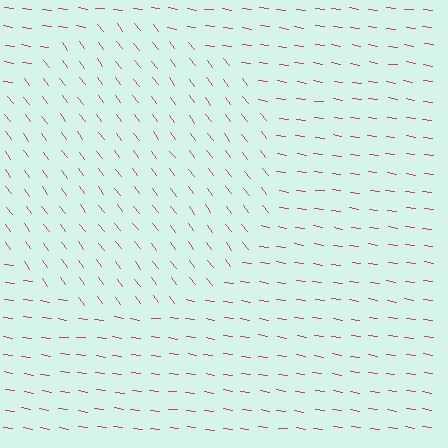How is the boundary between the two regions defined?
The boundary is defined purely by a change in line orientation (approximately 45 degrees difference). All lines are the same color and thickness.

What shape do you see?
I see a circle.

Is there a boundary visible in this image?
Yes, there is a texture boundary formed by a change in line orientation.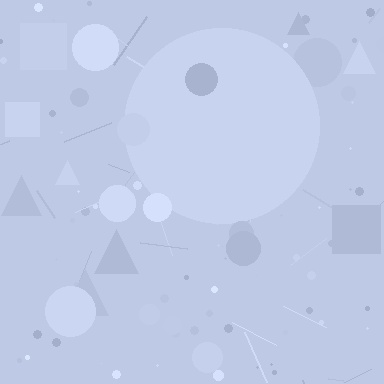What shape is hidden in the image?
A circle is hidden in the image.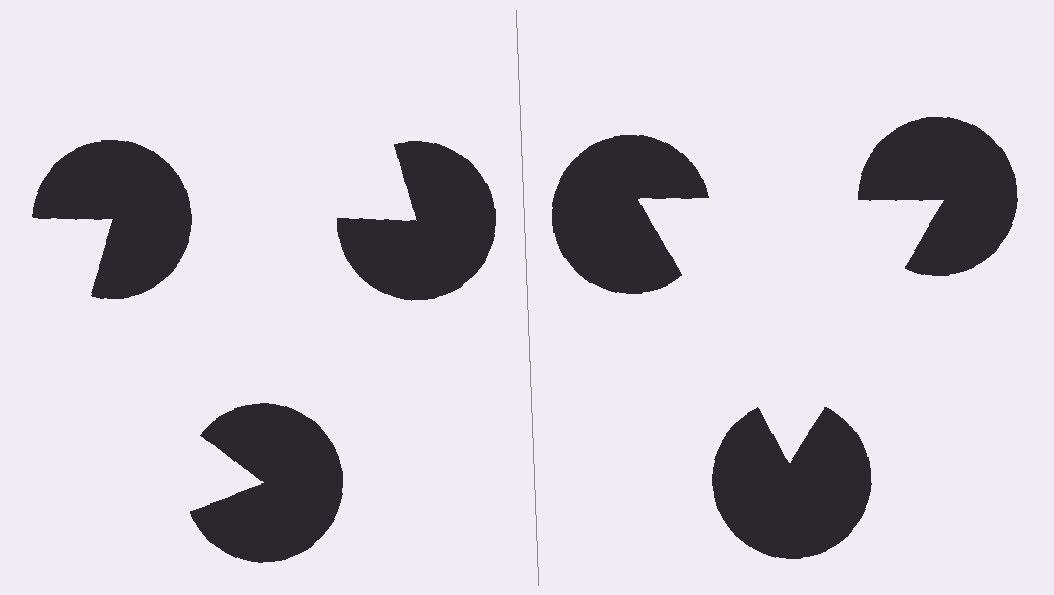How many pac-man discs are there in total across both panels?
6 — 3 on each side.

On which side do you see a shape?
An illusory triangle appears on the right side. On the left side the wedge cuts are rotated, so no coherent shape forms.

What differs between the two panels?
The pac-man discs are positioned identically on both sides; only the wedge orientations differ. On the right they align to a triangle; on the left they are misaligned.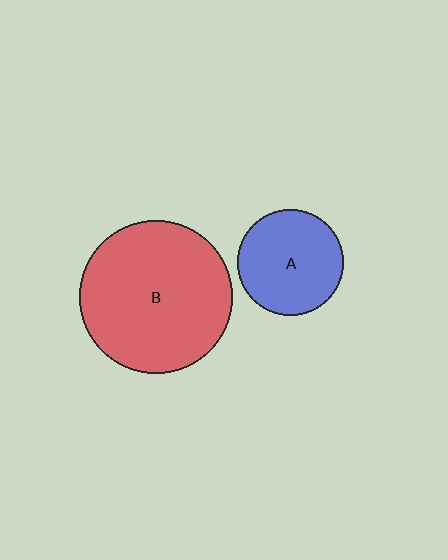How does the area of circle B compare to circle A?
Approximately 2.1 times.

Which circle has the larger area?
Circle B (red).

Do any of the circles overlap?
No, none of the circles overlap.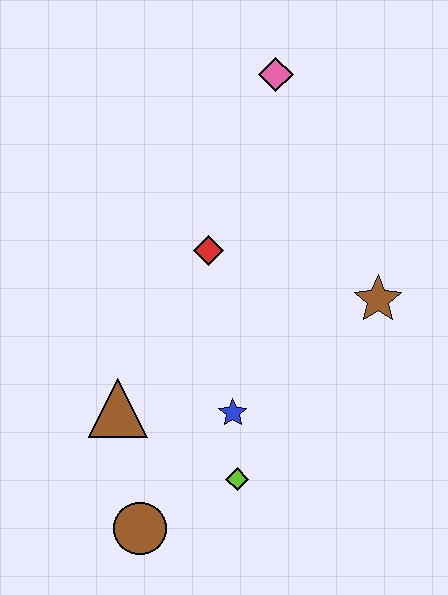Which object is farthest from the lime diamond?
The pink diamond is farthest from the lime diamond.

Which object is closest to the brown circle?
The lime diamond is closest to the brown circle.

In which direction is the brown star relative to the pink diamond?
The brown star is below the pink diamond.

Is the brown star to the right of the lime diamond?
Yes